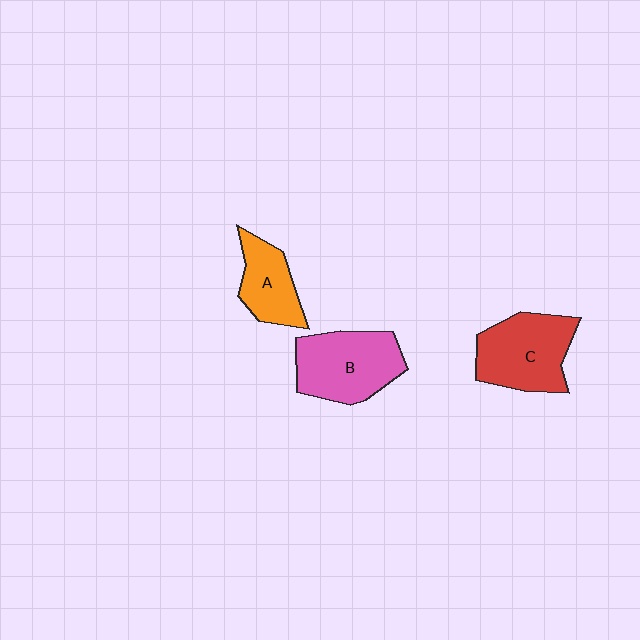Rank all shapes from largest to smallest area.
From largest to smallest: B (pink), C (red), A (orange).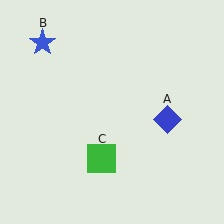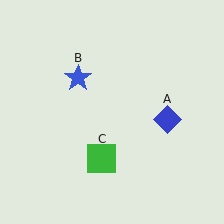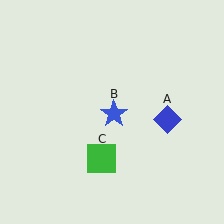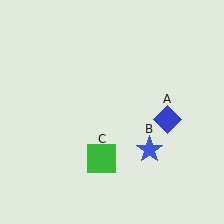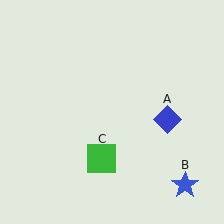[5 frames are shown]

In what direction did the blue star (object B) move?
The blue star (object B) moved down and to the right.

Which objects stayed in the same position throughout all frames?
Blue diamond (object A) and green square (object C) remained stationary.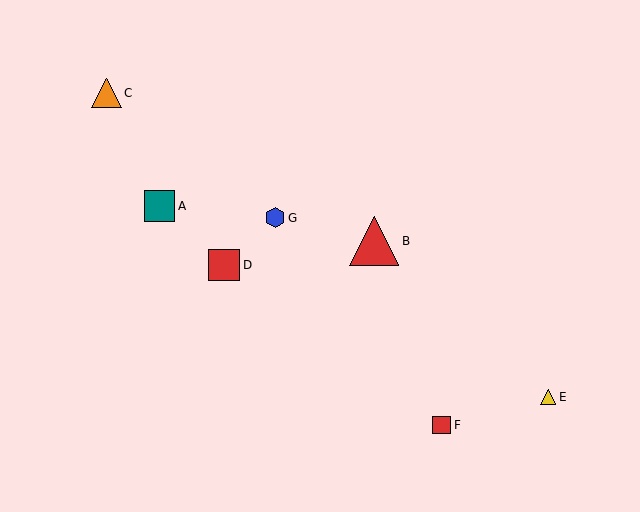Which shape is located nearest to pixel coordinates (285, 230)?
The blue hexagon (labeled G) at (275, 218) is nearest to that location.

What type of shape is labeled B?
Shape B is a red triangle.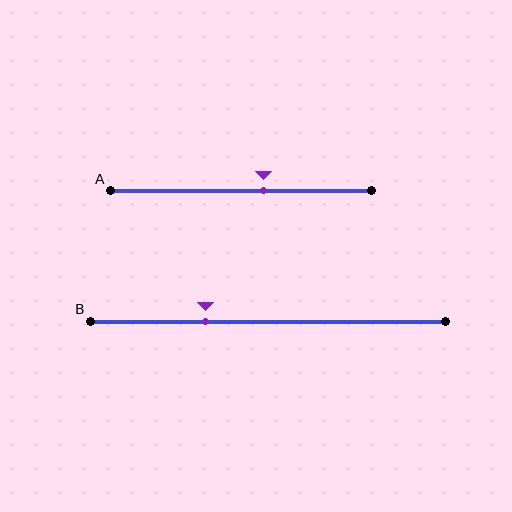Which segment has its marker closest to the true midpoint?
Segment A has its marker closest to the true midpoint.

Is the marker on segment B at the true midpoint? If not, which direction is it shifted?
No, the marker on segment B is shifted to the left by about 18% of the segment length.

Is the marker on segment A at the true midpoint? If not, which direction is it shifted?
No, the marker on segment A is shifted to the right by about 9% of the segment length.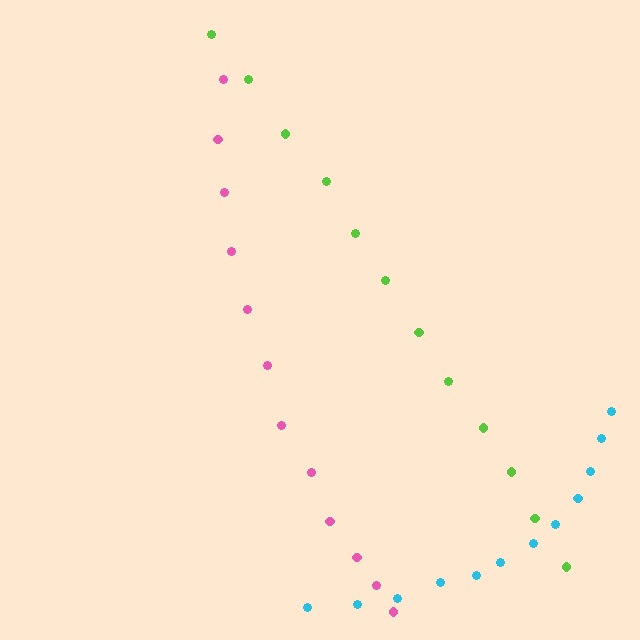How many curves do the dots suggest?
There are 3 distinct paths.